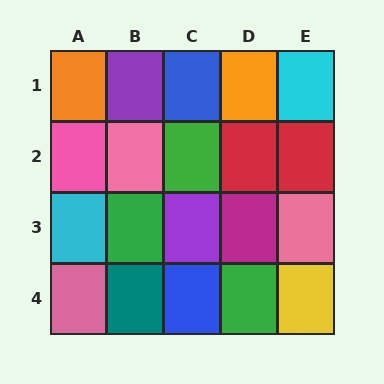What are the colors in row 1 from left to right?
Orange, purple, blue, orange, cyan.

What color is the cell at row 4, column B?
Teal.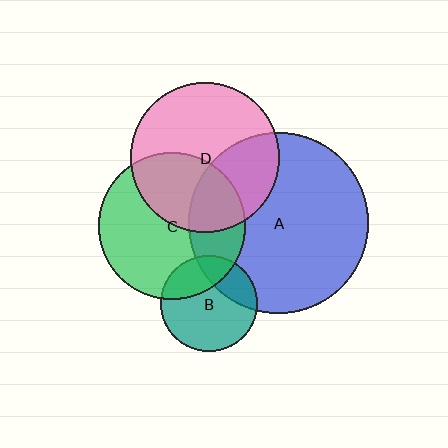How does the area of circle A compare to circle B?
Approximately 3.5 times.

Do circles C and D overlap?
Yes.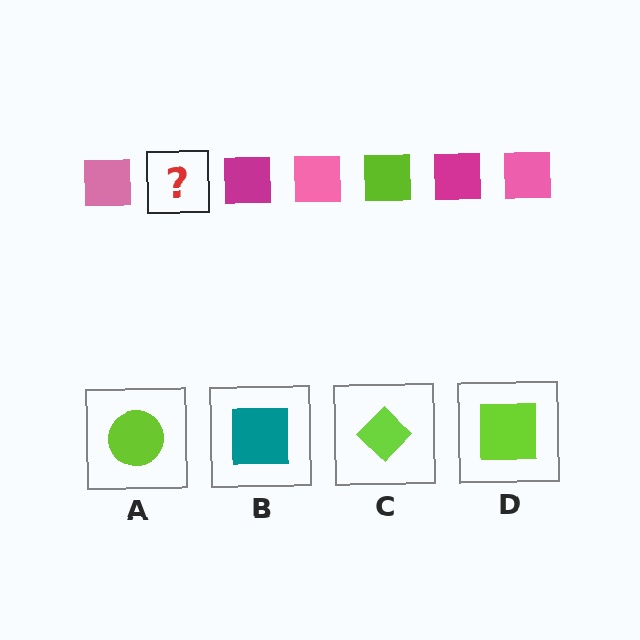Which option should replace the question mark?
Option D.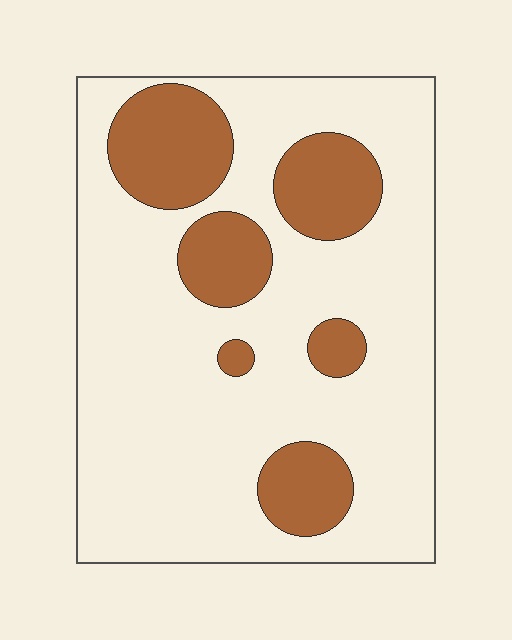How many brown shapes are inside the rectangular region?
6.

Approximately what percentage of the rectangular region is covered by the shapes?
Approximately 25%.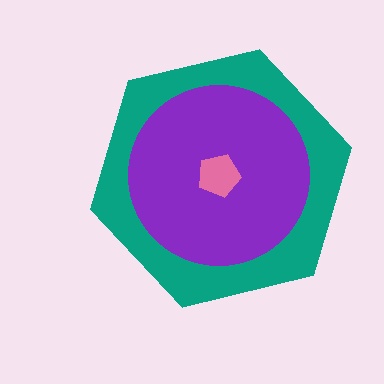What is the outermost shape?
The teal hexagon.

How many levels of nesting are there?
3.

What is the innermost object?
The pink pentagon.